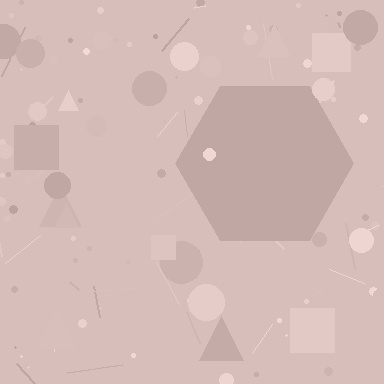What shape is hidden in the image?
A hexagon is hidden in the image.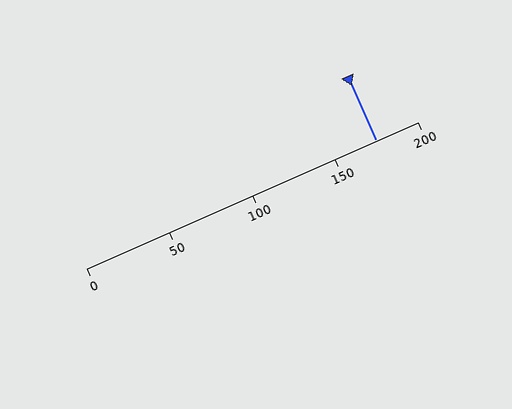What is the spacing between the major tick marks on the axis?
The major ticks are spaced 50 apart.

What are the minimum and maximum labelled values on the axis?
The axis runs from 0 to 200.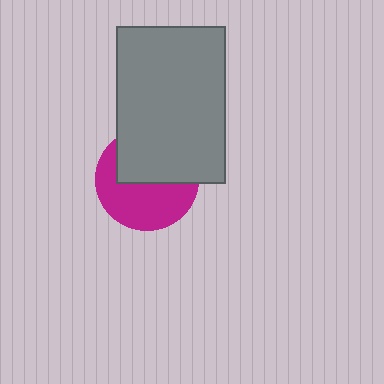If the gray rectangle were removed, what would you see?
You would see the complete magenta circle.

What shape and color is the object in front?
The object in front is a gray rectangle.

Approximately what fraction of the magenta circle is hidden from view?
Roughly 47% of the magenta circle is hidden behind the gray rectangle.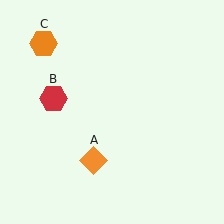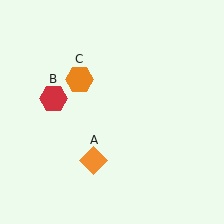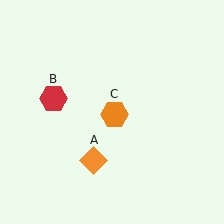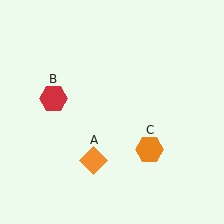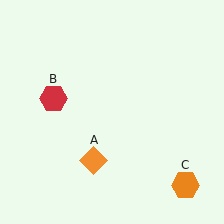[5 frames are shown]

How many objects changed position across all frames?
1 object changed position: orange hexagon (object C).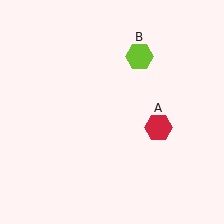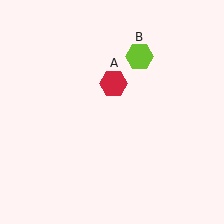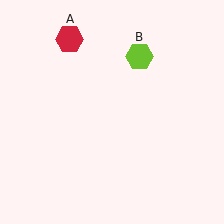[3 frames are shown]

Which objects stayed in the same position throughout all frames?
Lime hexagon (object B) remained stationary.